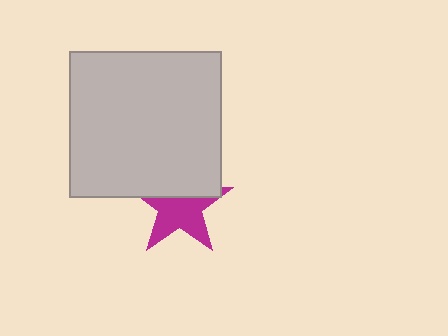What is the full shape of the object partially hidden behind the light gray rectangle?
The partially hidden object is a magenta star.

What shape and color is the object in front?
The object in front is a light gray rectangle.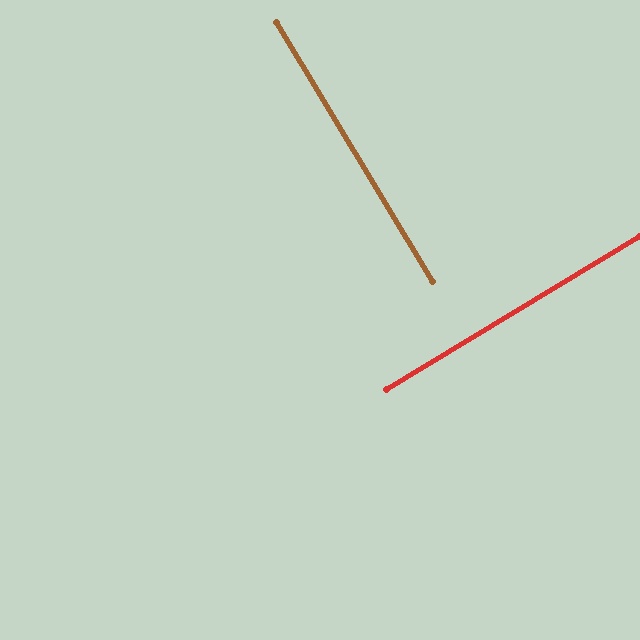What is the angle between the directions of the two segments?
Approximately 90 degrees.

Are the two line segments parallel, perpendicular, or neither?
Perpendicular — they meet at approximately 90°.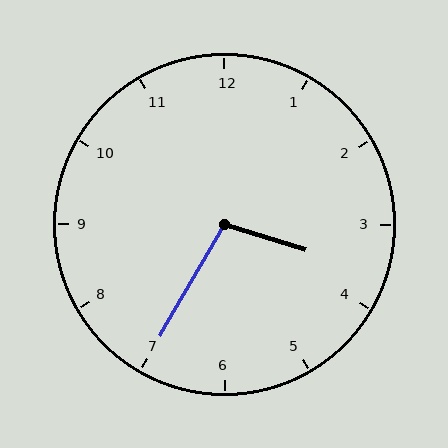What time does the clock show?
3:35.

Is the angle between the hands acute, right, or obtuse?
It is obtuse.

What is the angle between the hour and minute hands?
Approximately 102 degrees.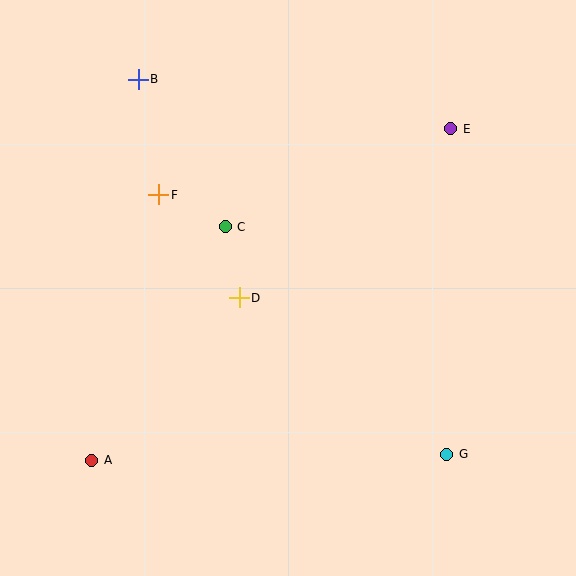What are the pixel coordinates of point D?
Point D is at (239, 298).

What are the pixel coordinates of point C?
Point C is at (225, 227).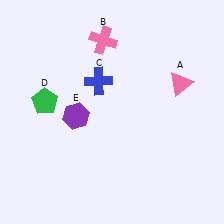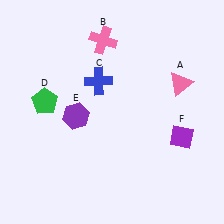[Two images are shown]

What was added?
A purple diamond (F) was added in Image 2.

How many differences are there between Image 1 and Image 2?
There is 1 difference between the two images.